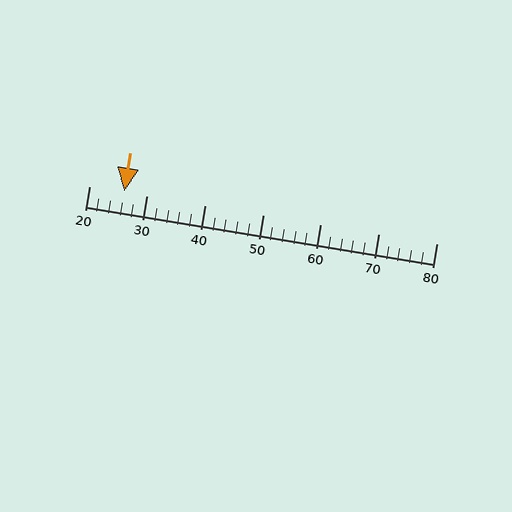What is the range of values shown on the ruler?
The ruler shows values from 20 to 80.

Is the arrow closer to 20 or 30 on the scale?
The arrow is closer to 30.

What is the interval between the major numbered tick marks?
The major tick marks are spaced 10 units apart.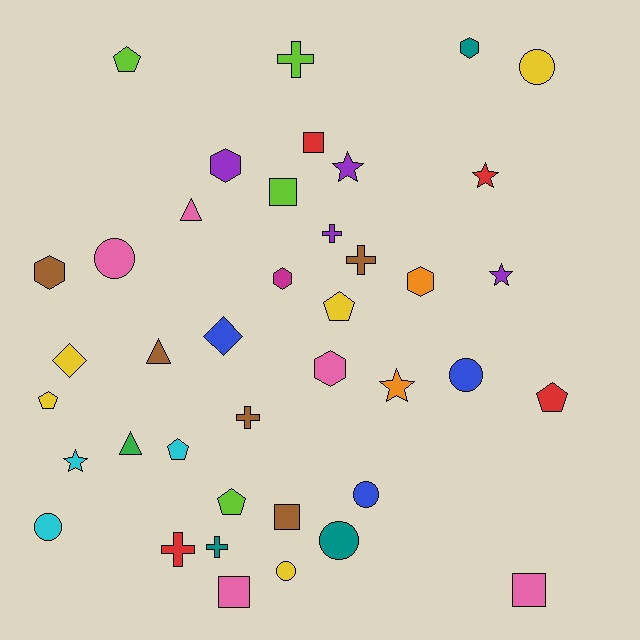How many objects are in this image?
There are 40 objects.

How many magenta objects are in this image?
There is 1 magenta object.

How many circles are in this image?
There are 7 circles.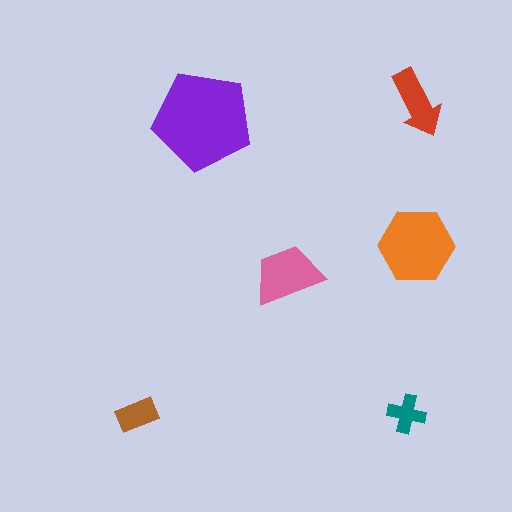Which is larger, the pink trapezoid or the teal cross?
The pink trapezoid.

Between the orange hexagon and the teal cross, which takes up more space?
The orange hexagon.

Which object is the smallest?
The teal cross.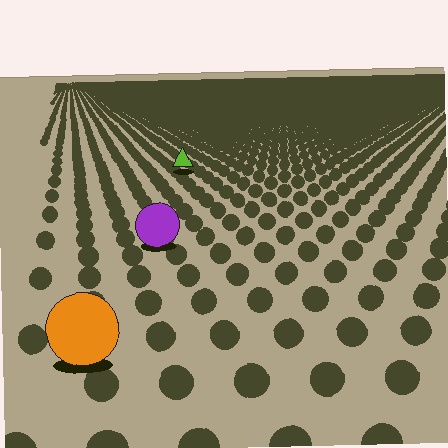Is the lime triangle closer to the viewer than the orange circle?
No. The orange circle is closer — you can tell from the texture gradient: the ground texture is coarser near it.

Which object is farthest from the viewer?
The lime triangle is farthest from the viewer. It appears smaller and the ground texture around it is denser.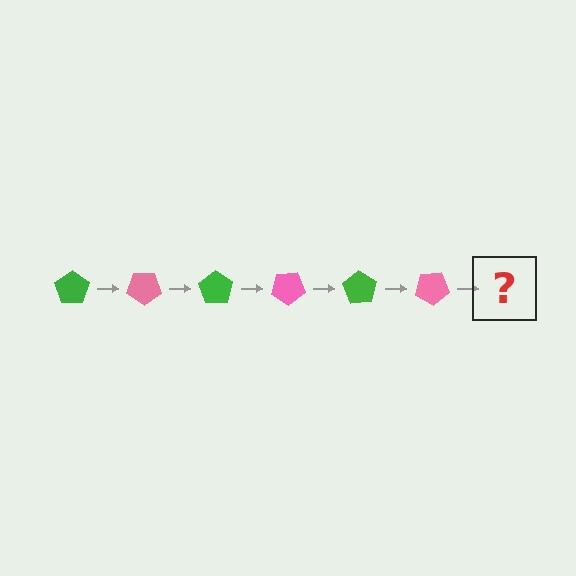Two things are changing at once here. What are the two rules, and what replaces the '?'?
The two rules are that it rotates 35 degrees each step and the color cycles through green and pink. The '?' should be a green pentagon, rotated 210 degrees from the start.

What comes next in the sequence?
The next element should be a green pentagon, rotated 210 degrees from the start.